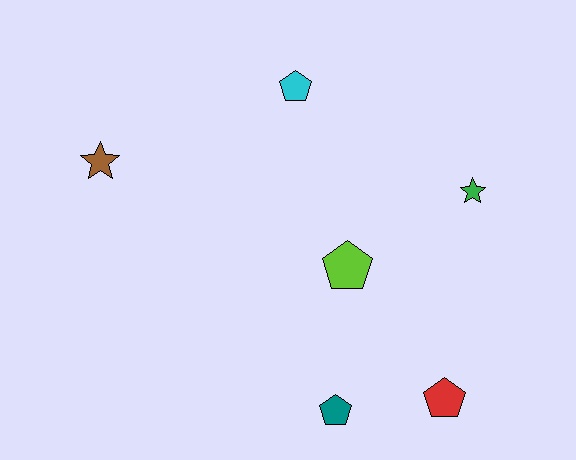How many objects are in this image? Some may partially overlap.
There are 6 objects.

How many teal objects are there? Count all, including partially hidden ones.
There is 1 teal object.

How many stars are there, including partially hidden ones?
There are 2 stars.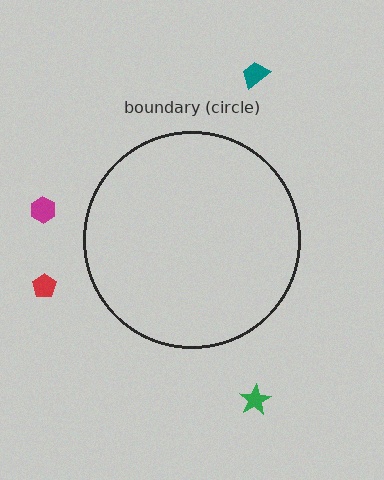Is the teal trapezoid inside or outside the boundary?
Outside.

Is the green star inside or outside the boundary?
Outside.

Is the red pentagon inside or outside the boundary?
Outside.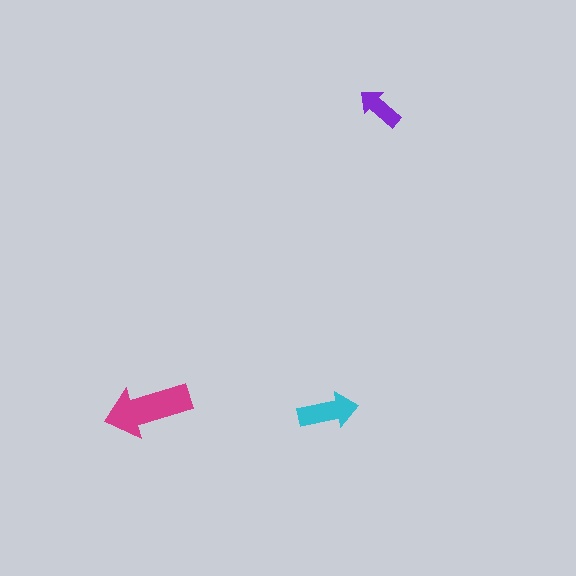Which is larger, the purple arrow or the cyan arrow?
The cyan one.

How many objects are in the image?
There are 3 objects in the image.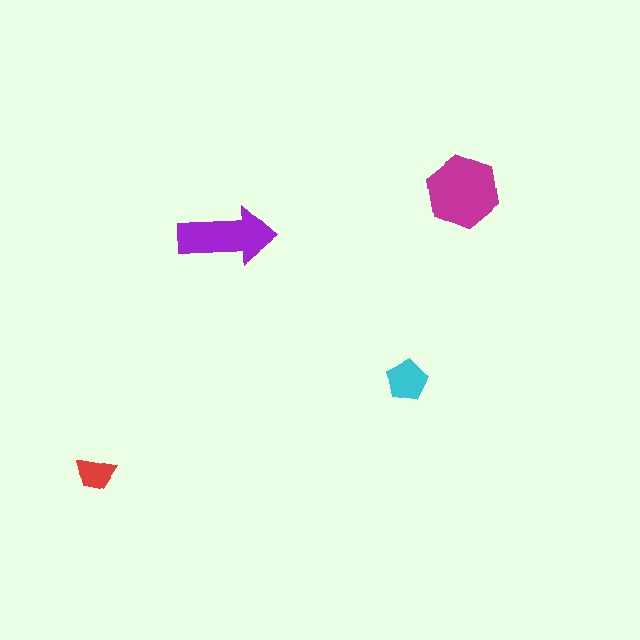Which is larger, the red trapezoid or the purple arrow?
The purple arrow.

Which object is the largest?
The magenta hexagon.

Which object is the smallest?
The red trapezoid.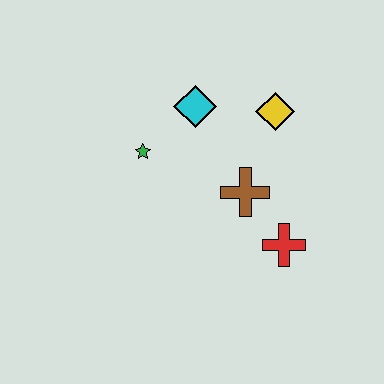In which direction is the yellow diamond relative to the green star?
The yellow diamond is to the right of the green star.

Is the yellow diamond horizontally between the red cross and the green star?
Yes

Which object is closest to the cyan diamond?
The green star is closest to the cyan diamond.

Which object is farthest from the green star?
The red cross is farthest from the green star.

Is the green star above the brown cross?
Yes